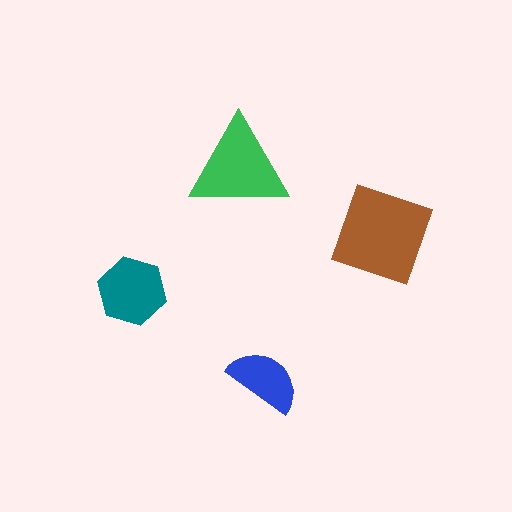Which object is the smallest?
The blue semicircle.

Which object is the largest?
The brown square.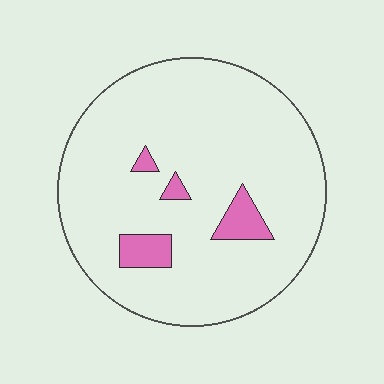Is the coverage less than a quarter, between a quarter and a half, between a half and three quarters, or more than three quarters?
Less than a quarter.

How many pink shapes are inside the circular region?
4.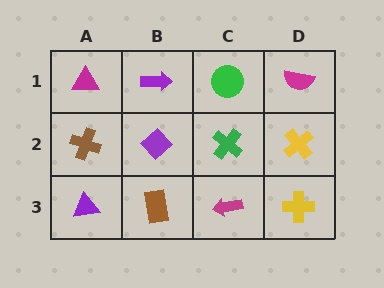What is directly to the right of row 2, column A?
A purple diamond.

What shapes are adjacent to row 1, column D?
A yellow cross (row 2, column D), a green circle (row 1, column C).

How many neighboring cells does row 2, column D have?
3.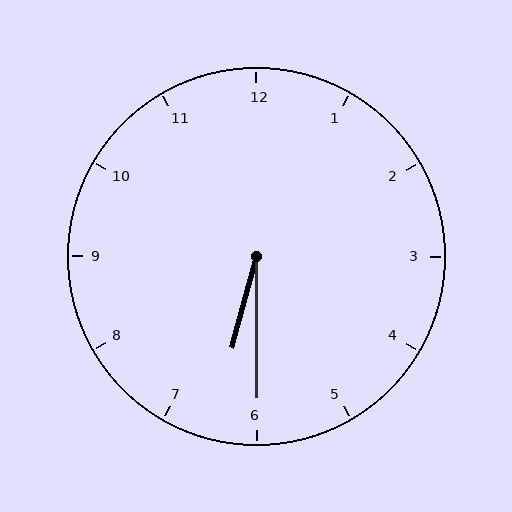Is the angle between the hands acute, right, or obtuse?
It is acute.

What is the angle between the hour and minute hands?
Approximately 15 degrees.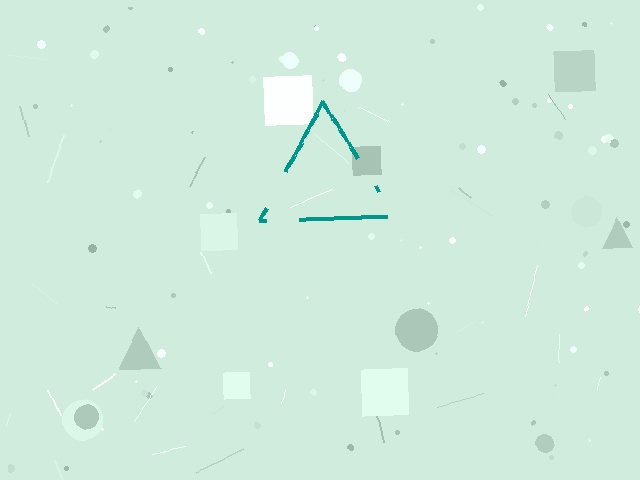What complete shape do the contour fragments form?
The contour fragments form a triangle.